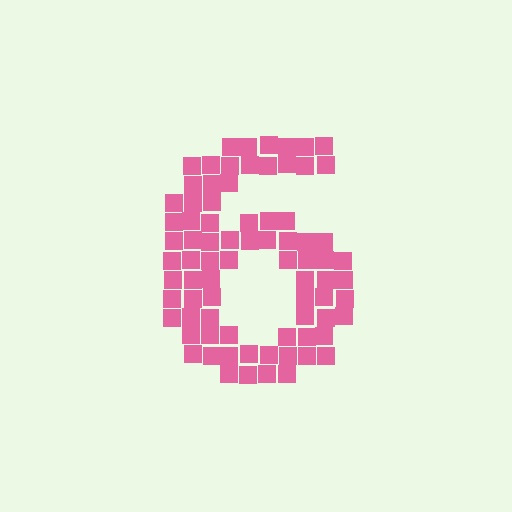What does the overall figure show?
The overall figure shows the digit 6.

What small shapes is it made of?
It is made of small squares.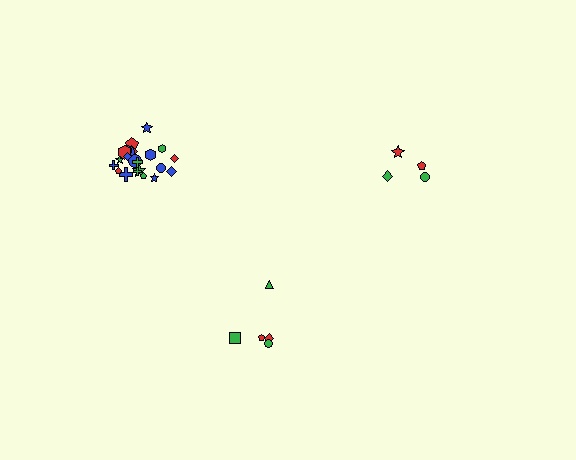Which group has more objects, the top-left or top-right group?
The top-left group.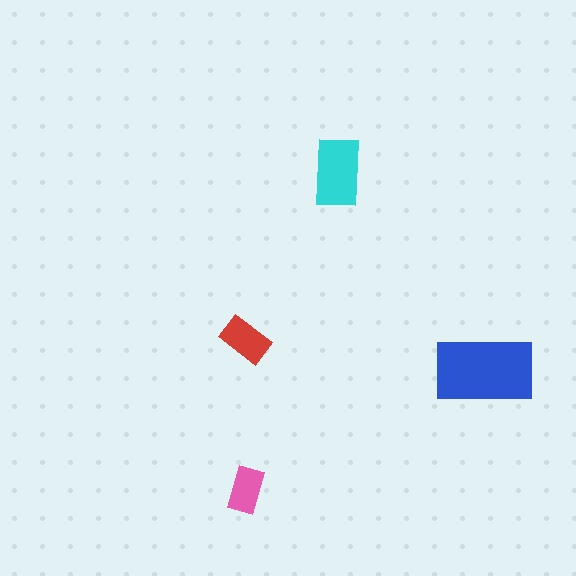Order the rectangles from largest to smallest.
the blue one, the cyan one, the red one, the pink one.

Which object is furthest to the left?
The red rectangle is leftmost.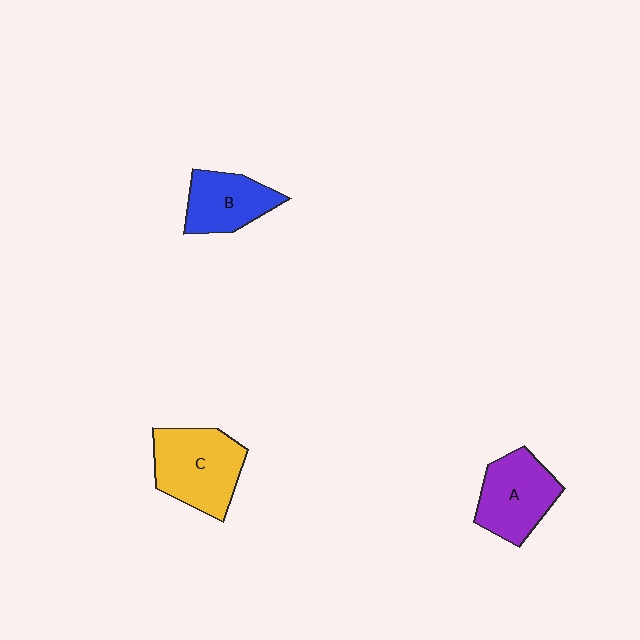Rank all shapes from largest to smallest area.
From largest to smallest: C (yellow), A (purple), B (blue).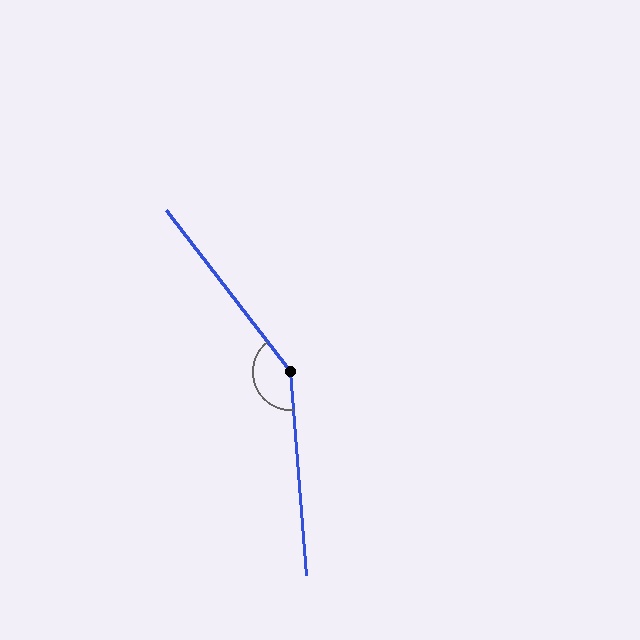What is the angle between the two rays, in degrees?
Approximately 147 degrees.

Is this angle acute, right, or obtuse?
It is obtuse.